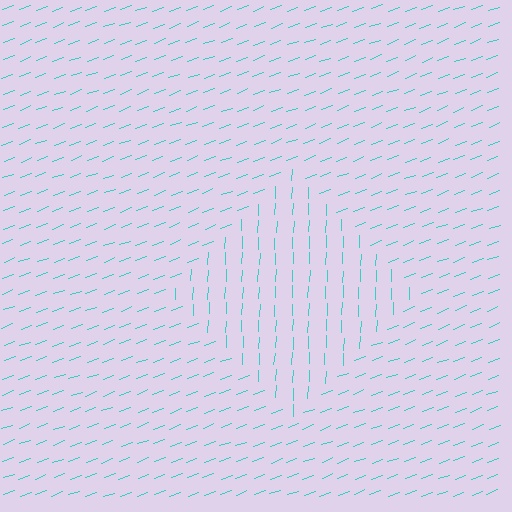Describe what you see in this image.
The image is filled with small cyan line segments. A diamond region in the image has lines oriented differently from the surrounding lines, creating a visible texture boundary.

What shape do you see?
I see a diamond.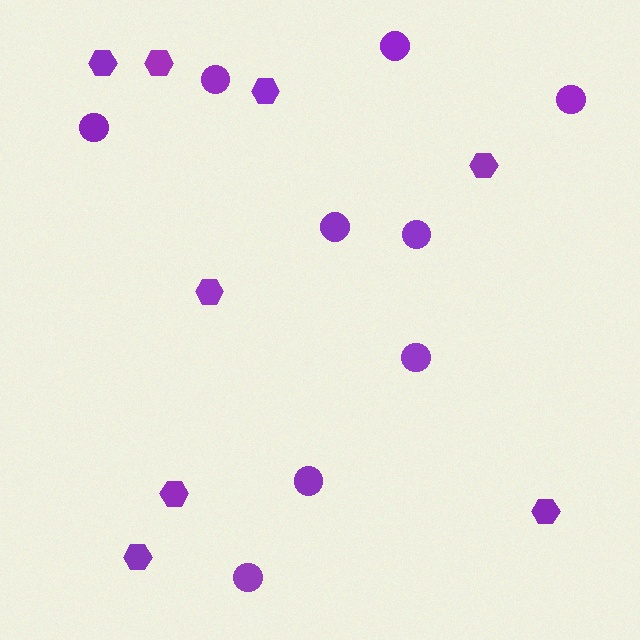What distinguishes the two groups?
There are 2 groups: one group of hexagons (8) and one group of circles (9).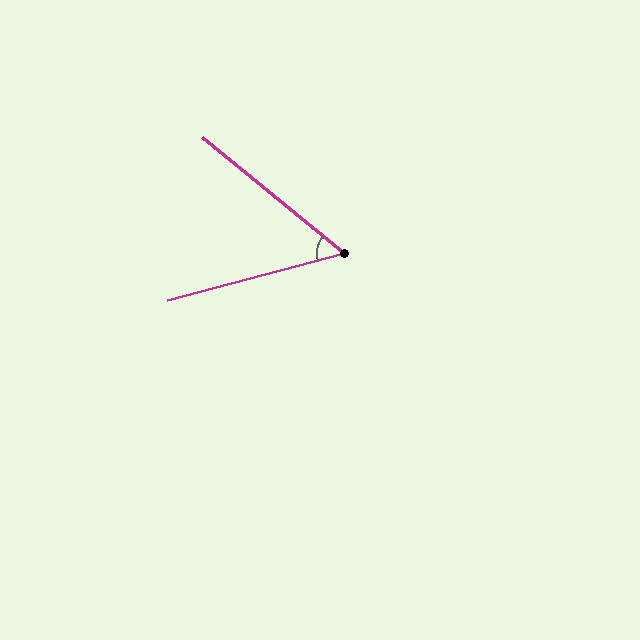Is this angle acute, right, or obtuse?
It is acute.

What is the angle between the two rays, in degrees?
Approximately 54 degrees.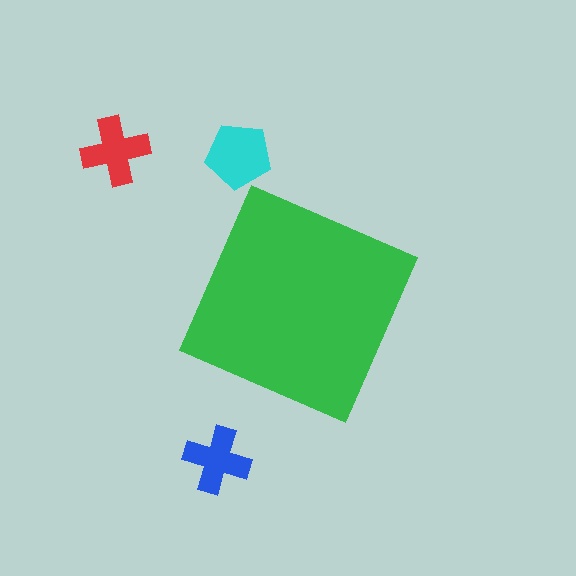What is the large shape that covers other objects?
A green square.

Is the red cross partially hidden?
No, the red cross is fully visible.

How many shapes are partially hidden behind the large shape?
0 shapes are partially hidden.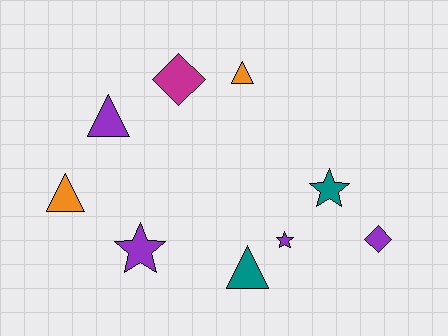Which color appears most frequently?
Purple, with 4 objects.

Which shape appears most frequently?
Triangle, with 4 objects.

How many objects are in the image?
There are 9 objects.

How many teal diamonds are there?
There are no teal diamonds.